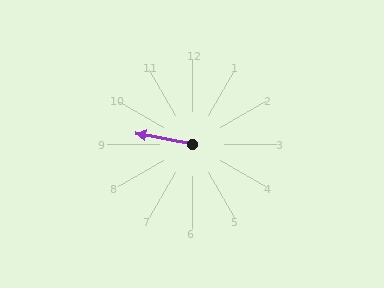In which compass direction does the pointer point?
West.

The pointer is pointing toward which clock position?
Roughly 9 o'clock.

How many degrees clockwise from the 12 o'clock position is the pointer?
Approximately 281 degrees.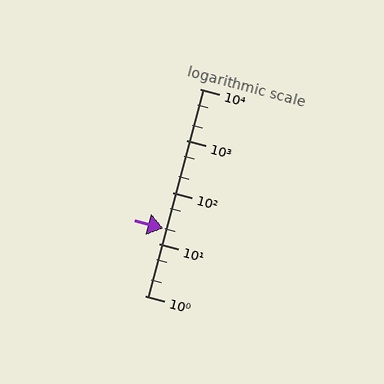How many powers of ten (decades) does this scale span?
The scale spans 4 decades, from 1 to 10000.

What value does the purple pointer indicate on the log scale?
The pointer indicates approximately 20.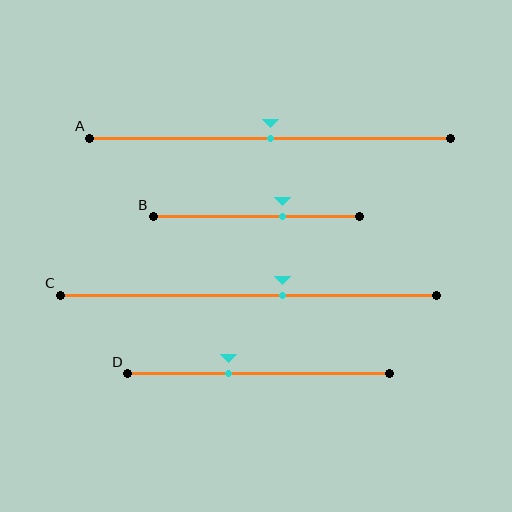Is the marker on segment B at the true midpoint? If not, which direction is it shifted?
No, the marker on segment B is shifted to the right by about 12% of the segment length.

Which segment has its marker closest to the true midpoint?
Segment A has its marker closest to the true midpoint.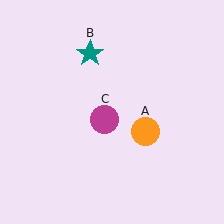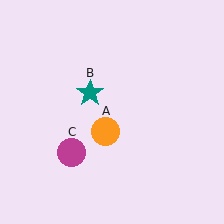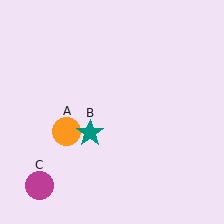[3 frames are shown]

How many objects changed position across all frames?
3 objects changed position: orange circle (object A), teal star (object B), magenta circle (object C).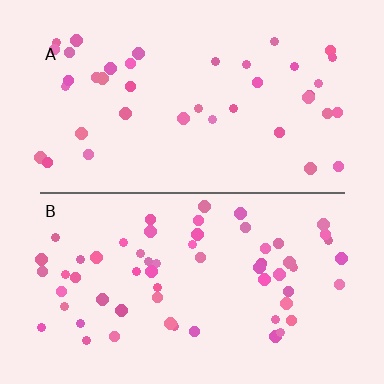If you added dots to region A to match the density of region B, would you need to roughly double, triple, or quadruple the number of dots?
Approximately double.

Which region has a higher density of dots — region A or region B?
B (the bottom).